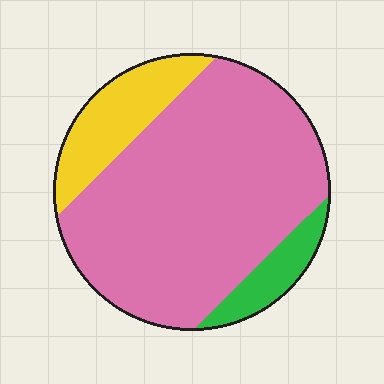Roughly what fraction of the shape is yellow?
Yellow covers 16% of the shape.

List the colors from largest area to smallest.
From largest to smallest: pink, yellow, green.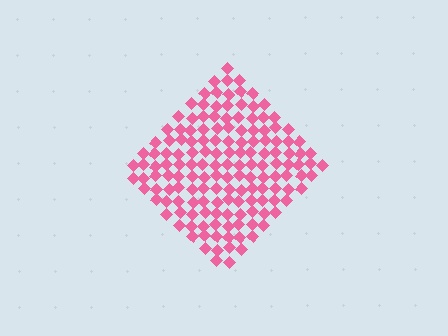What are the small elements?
The small elements are diamonds.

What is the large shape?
The large shape is a diamond.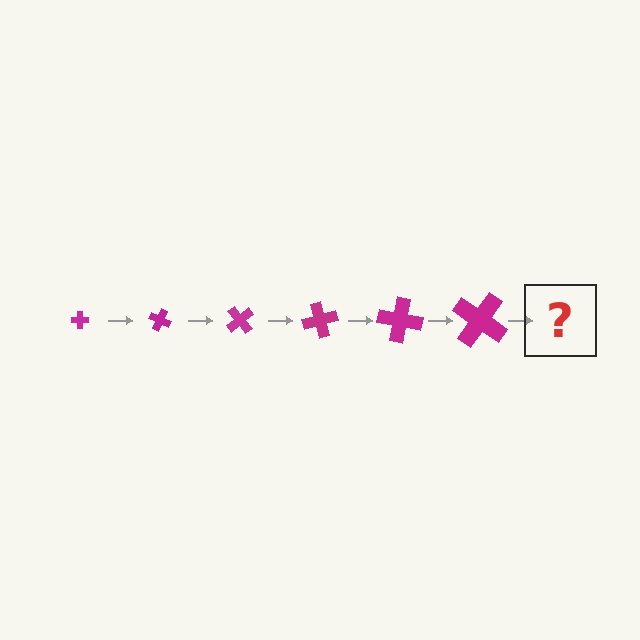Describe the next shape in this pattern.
It should be a cross, larger than the previous one and rotated 150 degrees from the start.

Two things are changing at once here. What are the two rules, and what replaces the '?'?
The two rules are that the cross grows larger each step and it rotates 25 degrees each step. The '?' should be a cross, larger than the previous one and rotated 150 degrees from the start.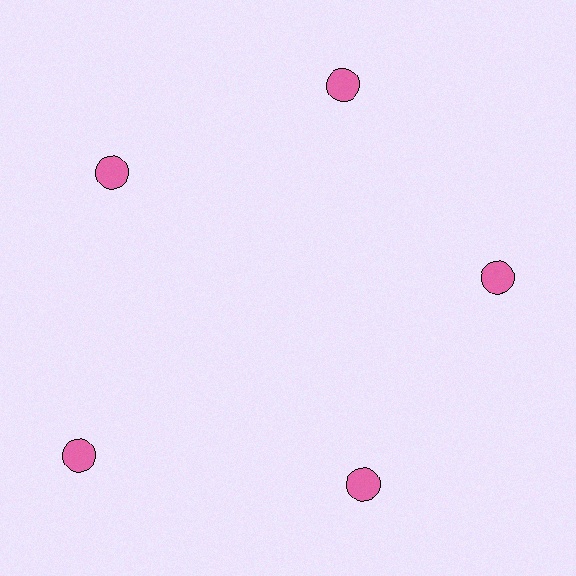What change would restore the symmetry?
The symmetry would be restored by moving it inward, back onto the ring so that all 5 circles sit at equal angles and equal distance from the center.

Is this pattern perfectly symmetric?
No. The 5 pink circles are arranged in a ring, but one element near the 8 o'clock position is pushed outward from the center, breaking the 5-fold rotational symmetry.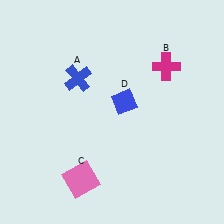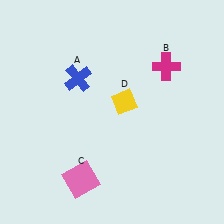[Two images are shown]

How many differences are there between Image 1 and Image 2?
There is 1 difference between the two images.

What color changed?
The diamond (D) changed from blue in Image 1 to yellow in Image 2.